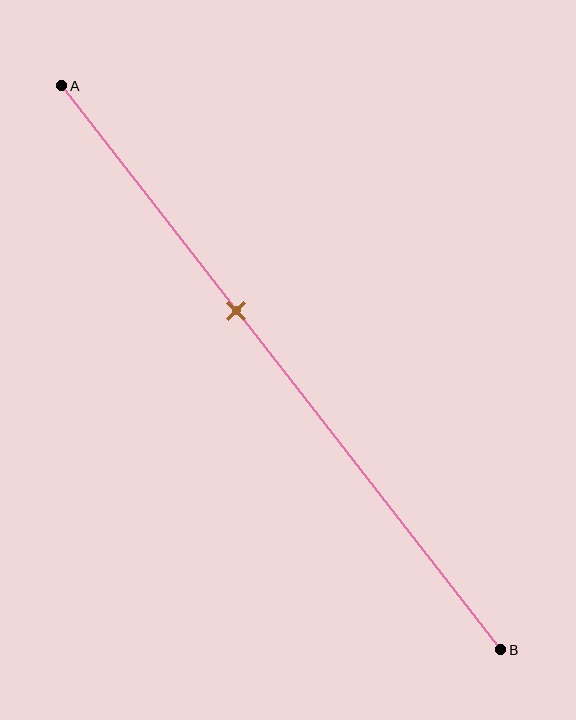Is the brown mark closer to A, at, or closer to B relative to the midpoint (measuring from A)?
The brown mark is closer to point A than the midpoint of segment AB.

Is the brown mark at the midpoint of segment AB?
No, the mark is at about 40% from A, not at the 50% midpoint.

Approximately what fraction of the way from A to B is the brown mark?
The brown mark is approximately 40% of the way from A to B.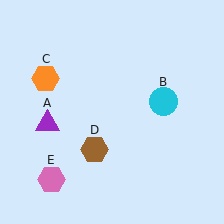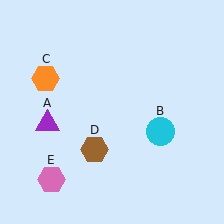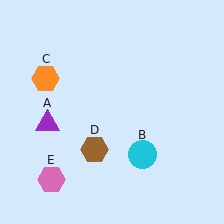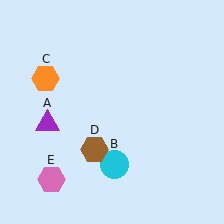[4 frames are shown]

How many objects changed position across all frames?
1 object changed position: cyan circle (object B).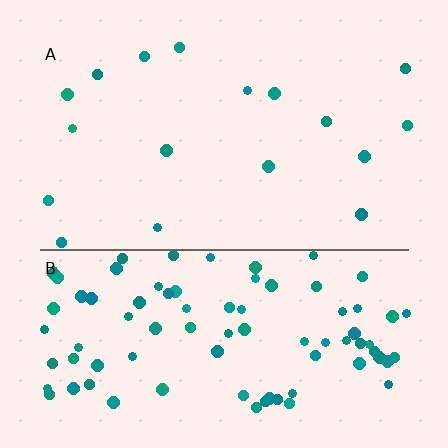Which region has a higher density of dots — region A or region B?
B (the bottom).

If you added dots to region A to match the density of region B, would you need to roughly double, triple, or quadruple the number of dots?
Approximately quadruple.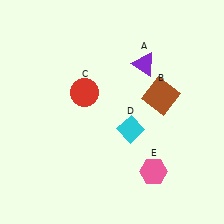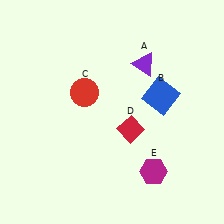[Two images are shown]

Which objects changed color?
B changed from brown to blue. D changed from cyan to red. E changed from pink to magenta.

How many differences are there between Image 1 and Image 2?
There are 3 differences between the two images.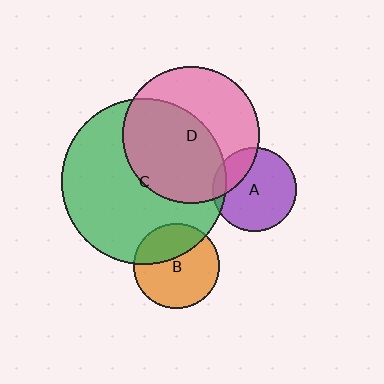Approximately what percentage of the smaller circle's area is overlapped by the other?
Approximately 25%.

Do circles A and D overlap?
Yes.